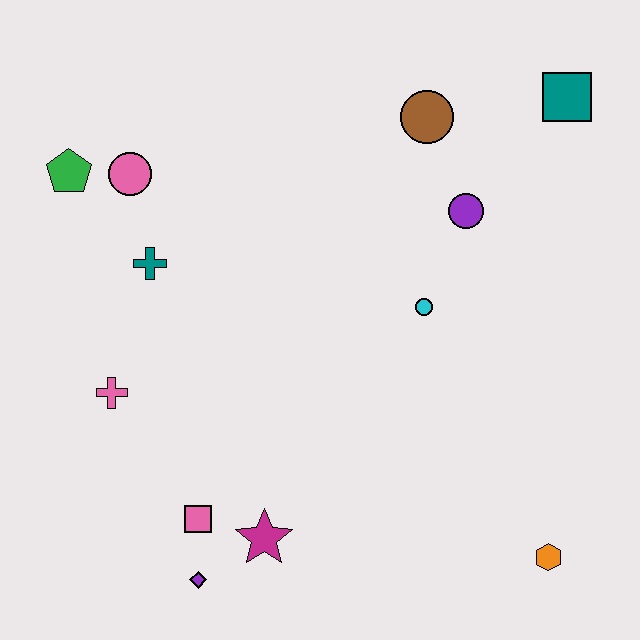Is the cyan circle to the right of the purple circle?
No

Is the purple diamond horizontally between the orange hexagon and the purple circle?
No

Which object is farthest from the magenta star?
The teal square is farthest from the magenta star.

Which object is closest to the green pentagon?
The pink circle is closest to the green pentagon.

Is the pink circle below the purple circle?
No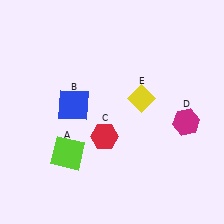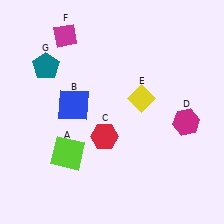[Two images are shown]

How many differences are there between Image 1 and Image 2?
There are 2 differences between the two images.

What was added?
A magenta diamond (F), a teal pentagon (G) were added in Image 2.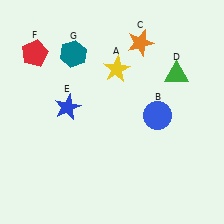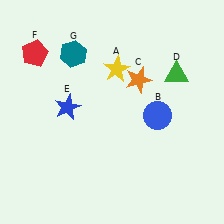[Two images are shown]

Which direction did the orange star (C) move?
The orange star (C) moved down.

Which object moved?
The orange star (C) moved down.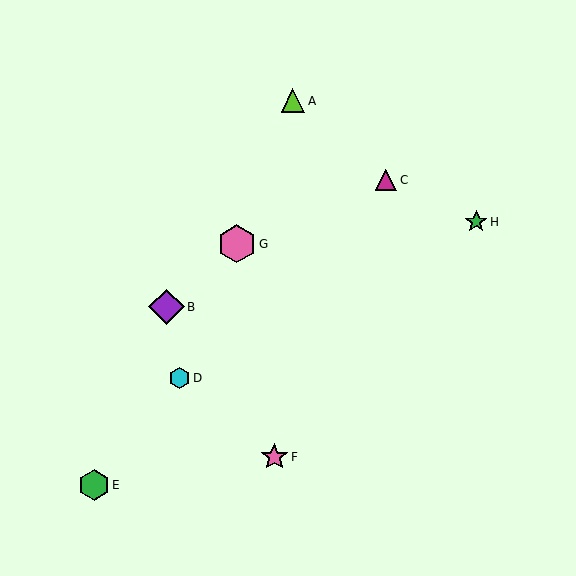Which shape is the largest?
The pink hexagon (labeled G) is the largest.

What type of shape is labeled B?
Shape B is a purple diamond.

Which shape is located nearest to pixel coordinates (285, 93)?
The lime triangle (labeled A) at (293, 101) is nearest to that location.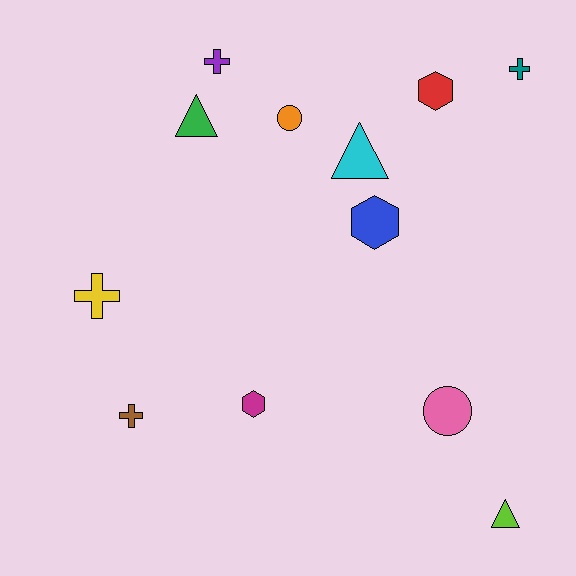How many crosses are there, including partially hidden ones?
There are 4 crosses.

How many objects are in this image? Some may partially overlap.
There are 12 objects.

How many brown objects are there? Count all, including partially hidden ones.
There is 1 brown object.